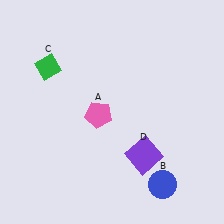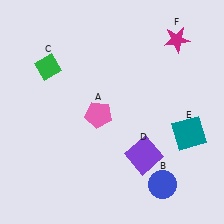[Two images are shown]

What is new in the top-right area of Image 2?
A magenta star (F) was added in the top-right area of Image 2.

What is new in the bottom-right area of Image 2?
A teal square (E) was added in the bottom-right area of Image 2.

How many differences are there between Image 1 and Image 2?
There are 2 differences between the two images.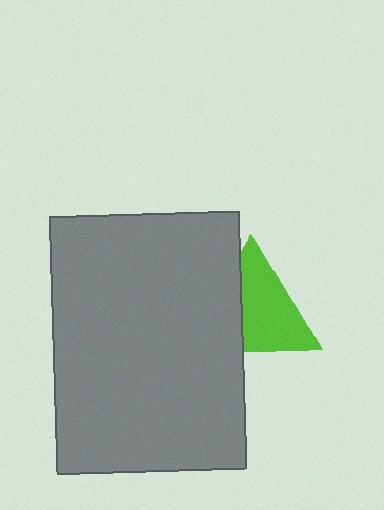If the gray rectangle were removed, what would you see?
You would see the complete lime triangle.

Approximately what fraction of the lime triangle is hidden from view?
Roughly 36% of the lime triangle is hidden behind the gray rectangle.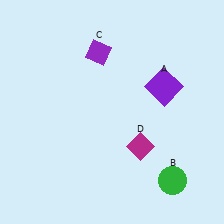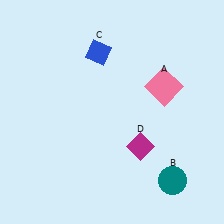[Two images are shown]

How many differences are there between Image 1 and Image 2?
There are 3 differences between the two images.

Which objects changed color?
A changed from purple to pink. B changed from green to teal. C changed from purple to blue.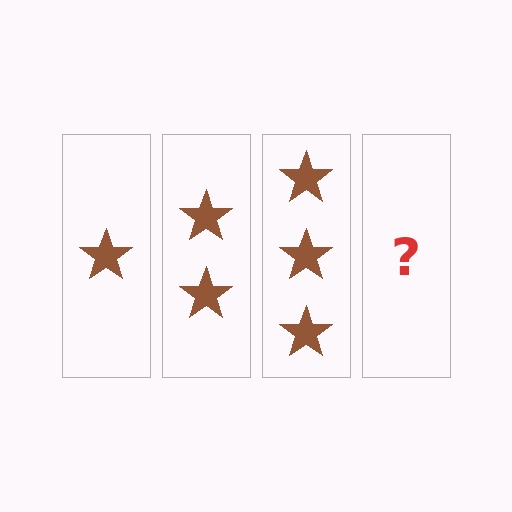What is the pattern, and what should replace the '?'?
The pattern is that each step adds one more star. The '?' should be 4 stars.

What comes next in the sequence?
The next element should be 4 stars.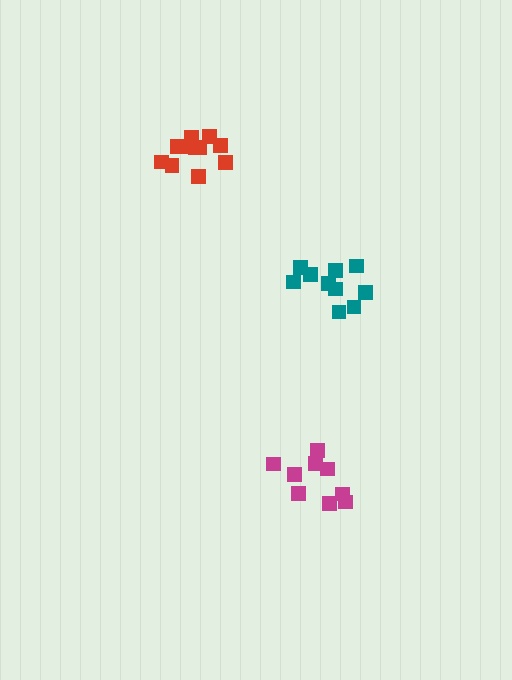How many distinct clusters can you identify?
There are 3 distinct clusters.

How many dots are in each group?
Group 1: 10 dots, Group 2: 11 dots, Group 3: 9 dots (30 total).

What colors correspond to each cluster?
The clusters are colored: teal, red, magenta.